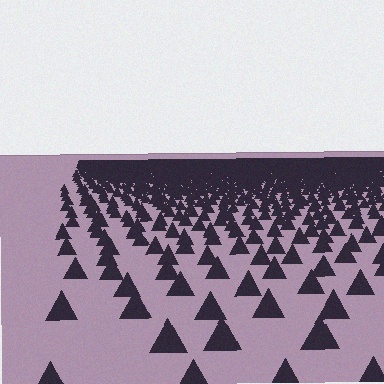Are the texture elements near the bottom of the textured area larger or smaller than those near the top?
Larger. Near the bottom, elements are closer to the viewer and appear at a bigger on-screen size.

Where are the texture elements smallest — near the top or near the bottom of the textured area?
Near the top.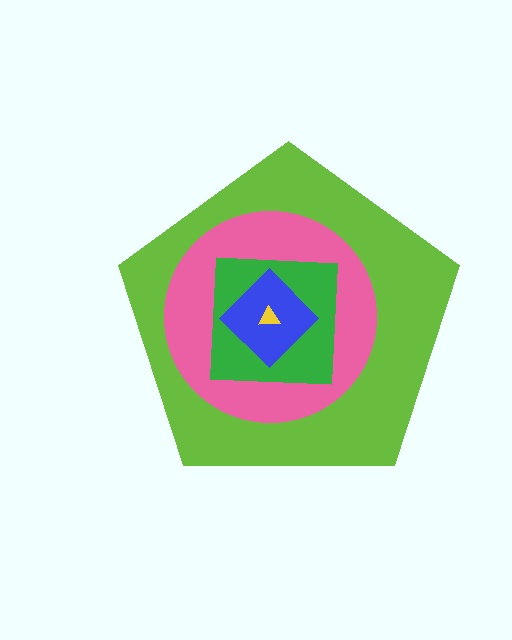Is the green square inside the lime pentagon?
Yes.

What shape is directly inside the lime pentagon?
The pink circle.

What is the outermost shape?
The lime pentagon.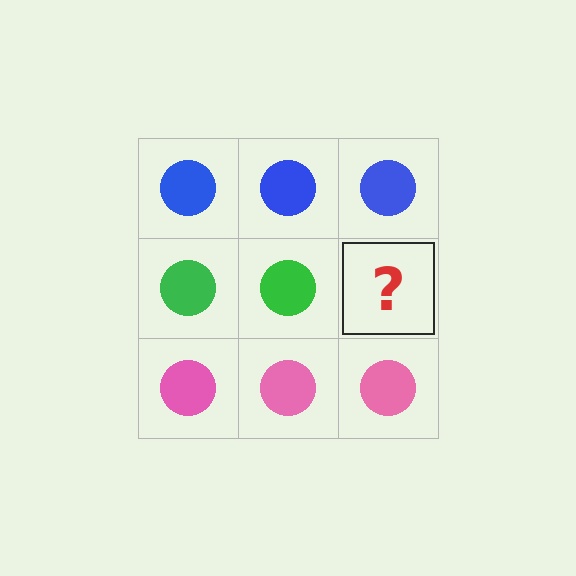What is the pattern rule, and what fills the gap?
The rule is that each row has a consistent color. The gap should be filled with a green circle.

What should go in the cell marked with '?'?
The missing cell should contain a green circle.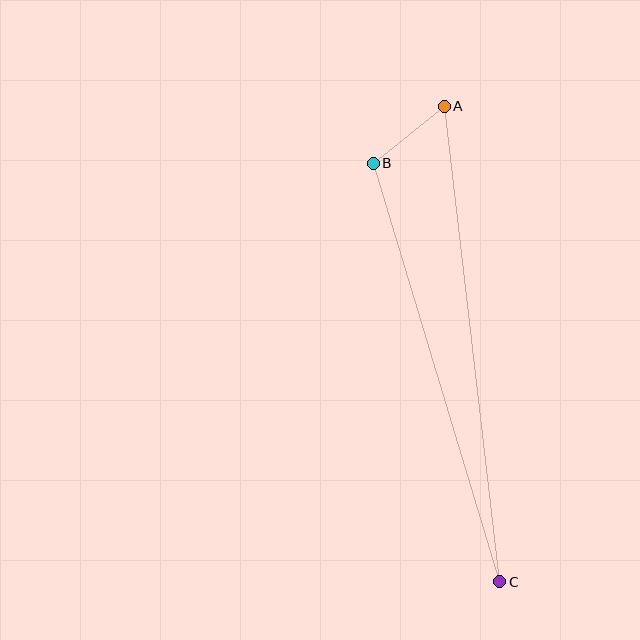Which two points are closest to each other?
Points A and B are closest to each other.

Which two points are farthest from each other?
Points A and C are farthest from each other.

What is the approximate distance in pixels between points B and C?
The distance between B and C is approximately 437 pixels.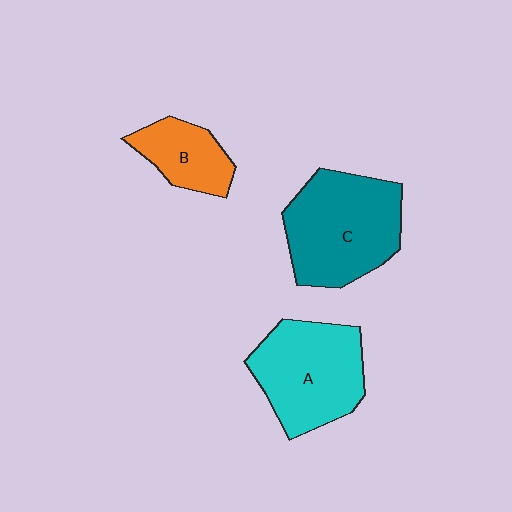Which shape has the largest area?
Shape C (teal).